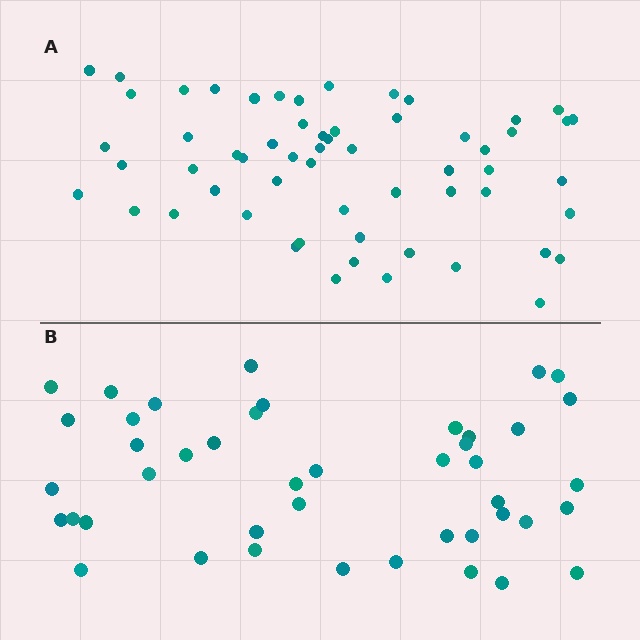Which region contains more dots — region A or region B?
Region A (the top region) has more dots.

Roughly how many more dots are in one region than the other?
Region A has approximately 15 more dots than region B.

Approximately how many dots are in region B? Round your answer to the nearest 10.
About 40 dots. (The exact count is 44, which rounds to 40.)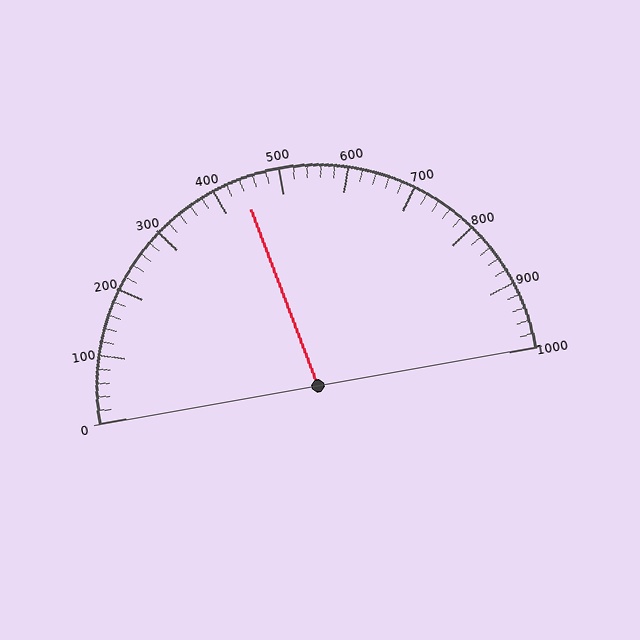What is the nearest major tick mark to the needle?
The nearest major tick mark is 400.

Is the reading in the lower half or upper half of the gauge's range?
The reading is in the lower half of the range (0 to 1000).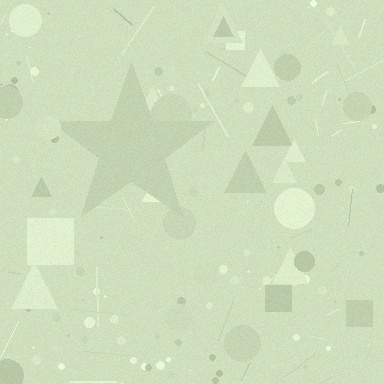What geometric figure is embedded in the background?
A star is embedded in the background.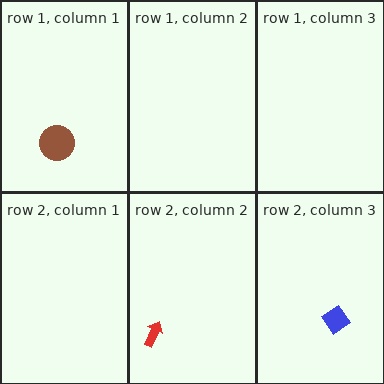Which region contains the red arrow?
The row 2, column 2 region.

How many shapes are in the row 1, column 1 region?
1.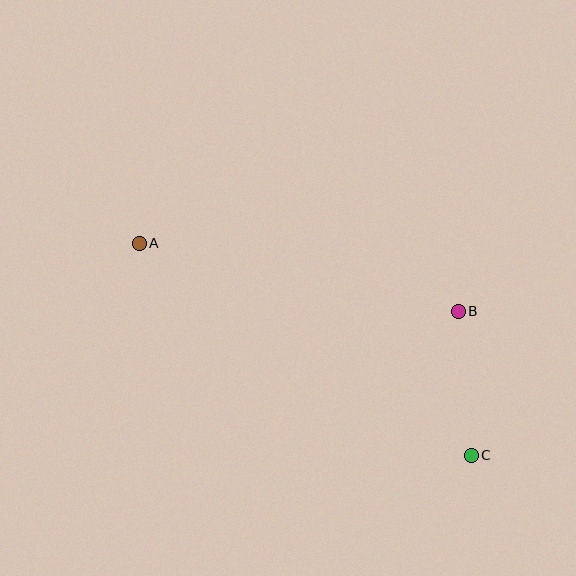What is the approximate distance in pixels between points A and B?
The distance between A and B is approximately 326 pixels.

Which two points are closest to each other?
Points B and C are closest to each other.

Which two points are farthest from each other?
Points A and C are farthest from each other.